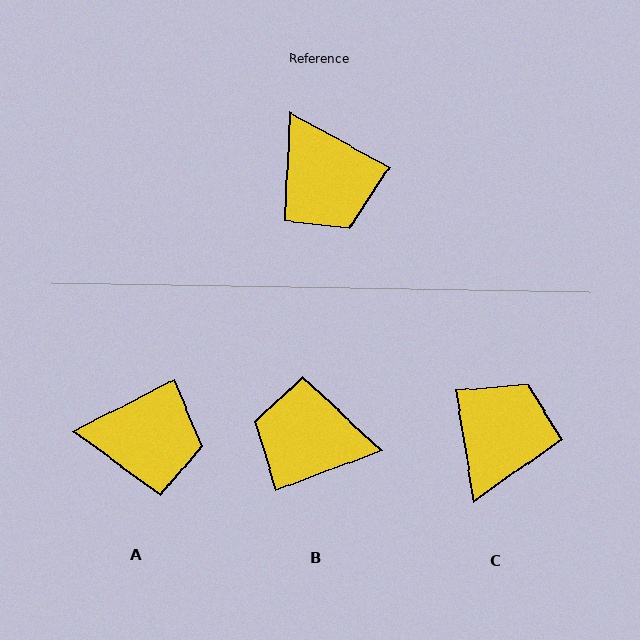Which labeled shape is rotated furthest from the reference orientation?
B, about 130 degrees away.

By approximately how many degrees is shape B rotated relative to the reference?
Approximately 130 degrees clockwise.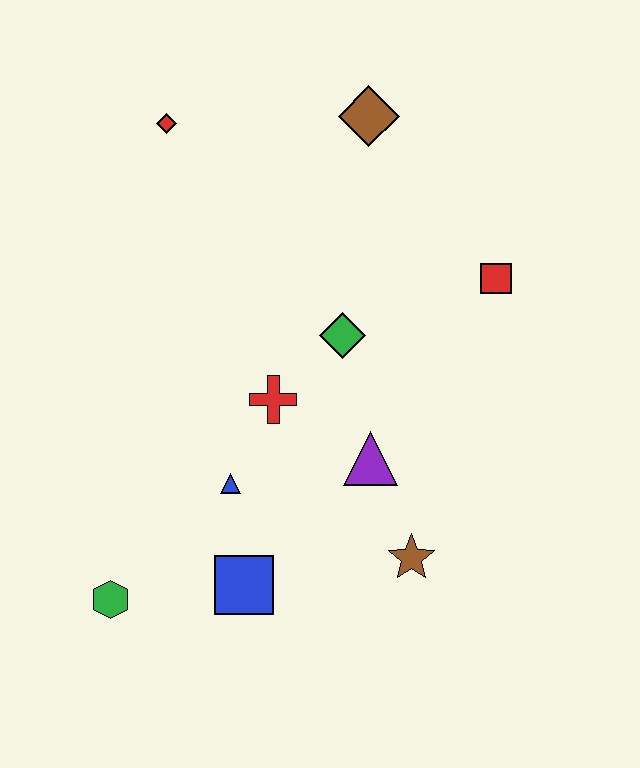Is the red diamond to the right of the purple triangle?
No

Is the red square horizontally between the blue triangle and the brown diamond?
No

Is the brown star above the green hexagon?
Yes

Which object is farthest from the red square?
The green hexagon is farthest from the red square.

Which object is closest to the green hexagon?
The blue square is closest to the green hexagon.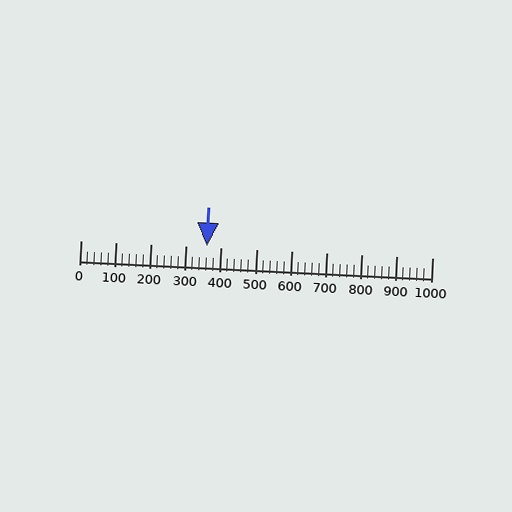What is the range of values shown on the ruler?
The ruler shows values from 0 to 1000.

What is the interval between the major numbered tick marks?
The major tick marks are spaced 100 units apart.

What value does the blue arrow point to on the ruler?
The blue arrow points to approximately 360.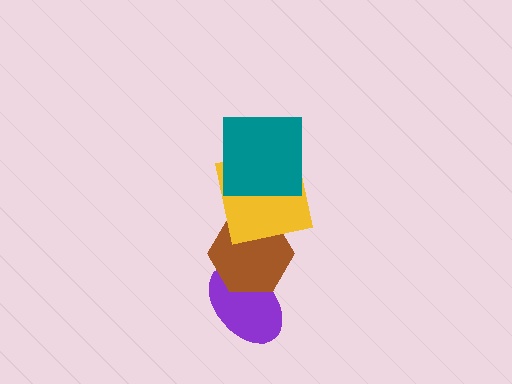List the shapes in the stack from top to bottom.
From top to bottom: the teal square, the yellow square, the brown hexagon, the purple ellipse.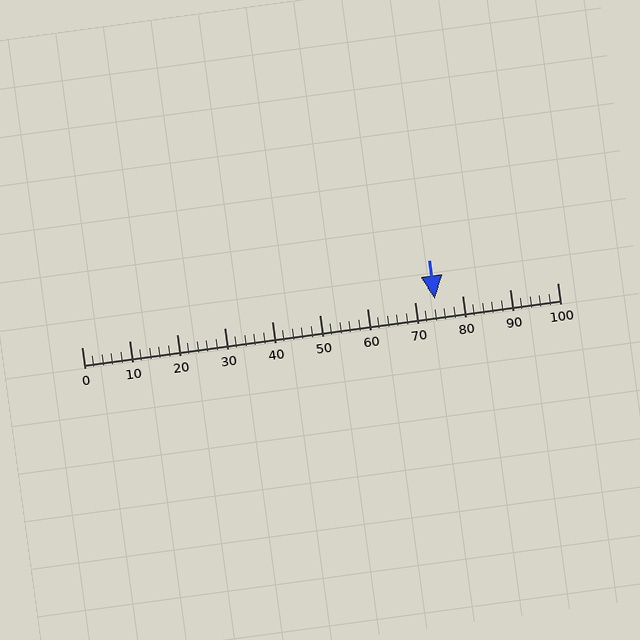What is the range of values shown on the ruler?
The ruler shows values from 0 to 100.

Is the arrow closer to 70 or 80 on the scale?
The arrow is closer to 70.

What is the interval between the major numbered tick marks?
The major tick marks are spaced 10 units apart.